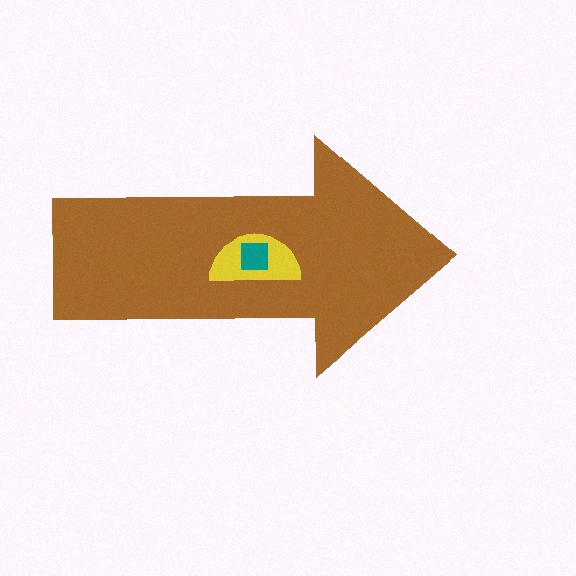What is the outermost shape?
The brown arrow.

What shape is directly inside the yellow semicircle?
The teal square.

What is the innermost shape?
The teal square.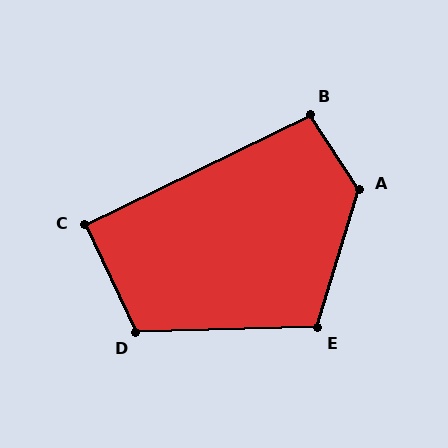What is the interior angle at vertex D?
Approximately 114 degrees (obtuse).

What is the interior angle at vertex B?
Approximately 97 degrees (obtuse).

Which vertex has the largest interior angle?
A, at approximately 130 degrees.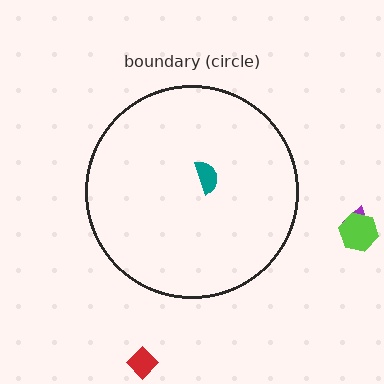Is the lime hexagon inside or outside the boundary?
Outside.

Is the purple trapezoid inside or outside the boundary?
Outside.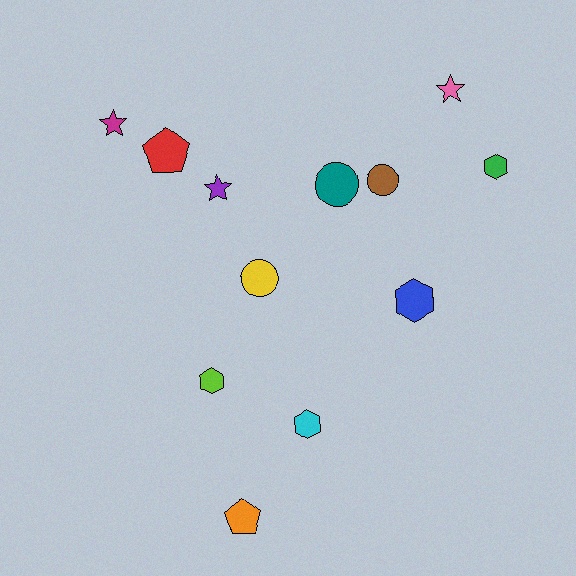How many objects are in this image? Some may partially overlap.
There are 12 objects.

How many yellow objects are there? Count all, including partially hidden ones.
There is 1 yellow object.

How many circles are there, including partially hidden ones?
There are 3 circles.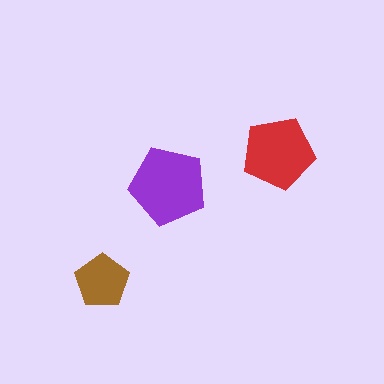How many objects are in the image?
There are 3 objects in the image.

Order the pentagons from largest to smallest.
the purple one, the red one, the brown one.